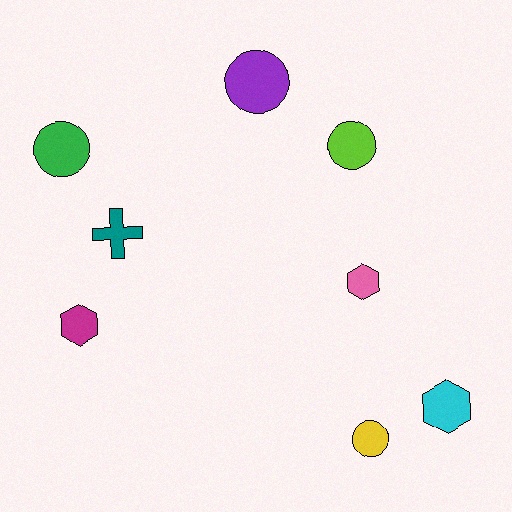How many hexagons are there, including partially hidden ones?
There are 3 hexagons.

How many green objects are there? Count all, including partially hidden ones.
There is 1 green object.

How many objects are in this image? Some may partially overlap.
There are 8 objects.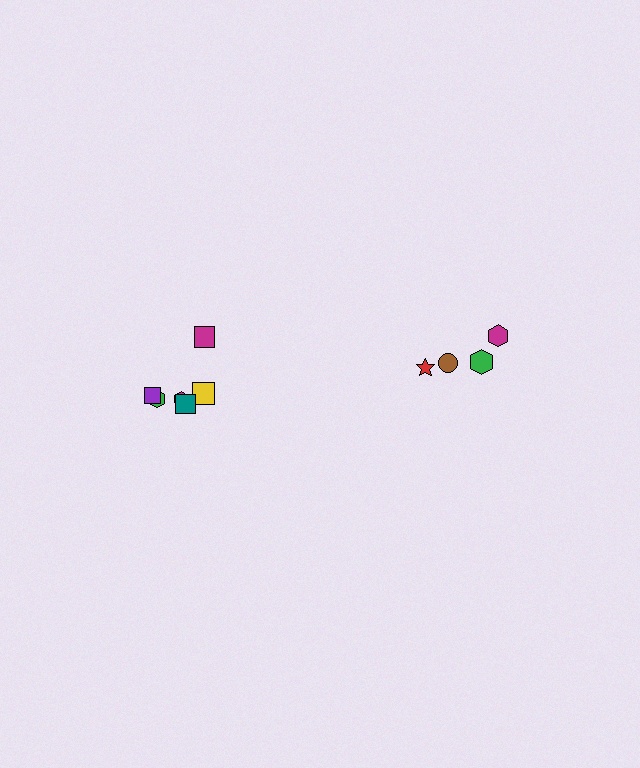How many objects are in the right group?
There are 4 objects.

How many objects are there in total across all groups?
There are 10 objects.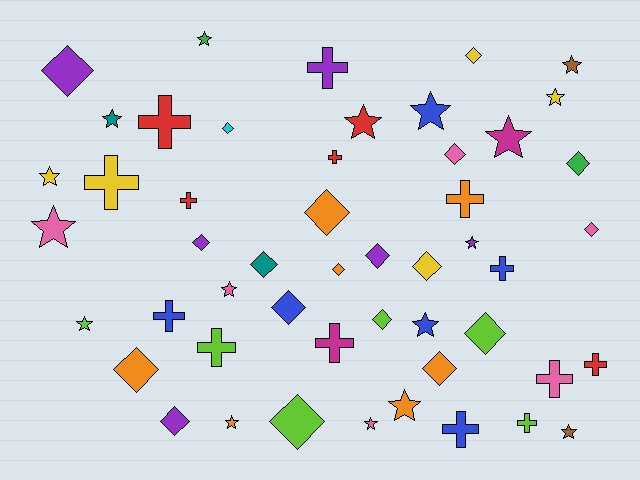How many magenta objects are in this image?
There are 2 magenta objects.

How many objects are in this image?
There are 50 objects.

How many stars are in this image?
There are 17 stars.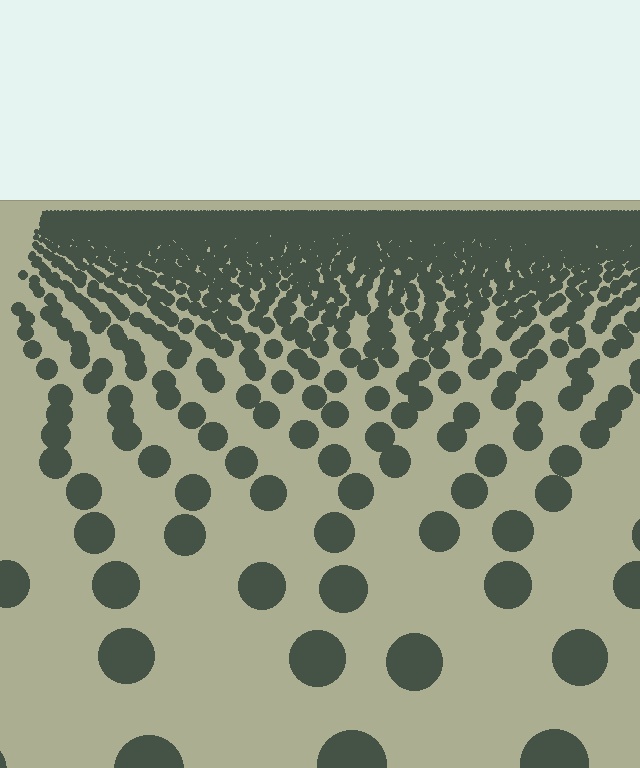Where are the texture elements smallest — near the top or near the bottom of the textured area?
Near the top.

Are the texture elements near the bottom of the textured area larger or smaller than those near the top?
Larger. Near the bottom, elements are closer to the viewer and appear at a bigger on-screen size.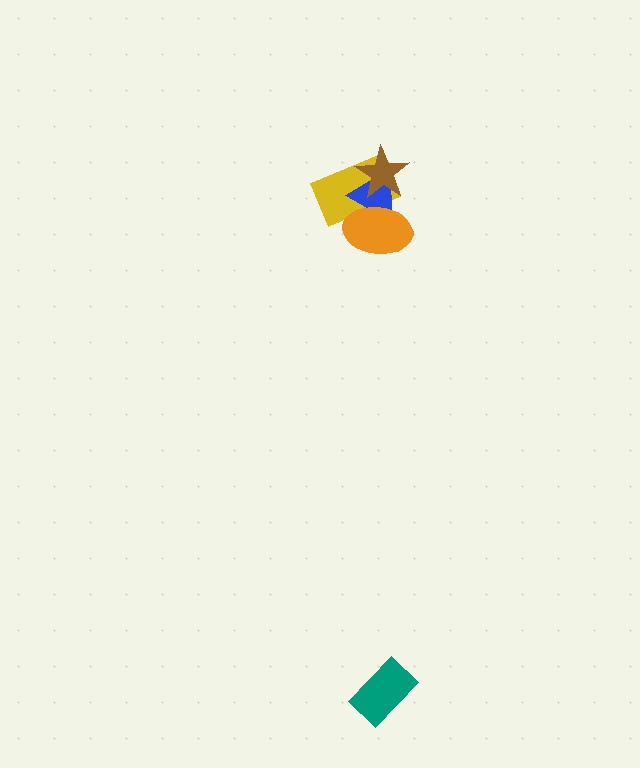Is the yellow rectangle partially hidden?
Yes, it is partially covered by another shape.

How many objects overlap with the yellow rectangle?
3 objects overlap with the yellow rectangle.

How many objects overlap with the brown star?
3 objects overlap with the brown star.